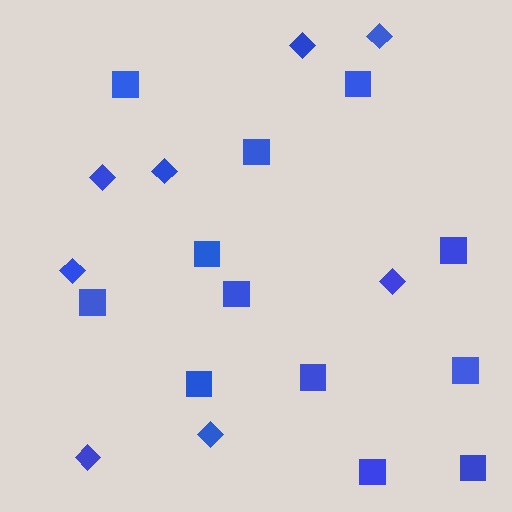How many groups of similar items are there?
There are 2 groups: one group of squares (12) and one group of diamonds (8).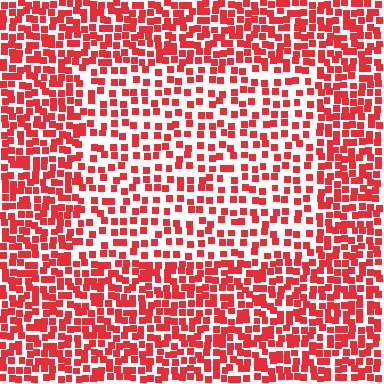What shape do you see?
I see a rectangle.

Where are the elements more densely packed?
The elements are more densely packed outside the rectangle boundary.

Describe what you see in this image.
The image contains small red elements arranged at two different densities. A rectangle-shaped region is visible where the elements are less densely packed than the surrounding area.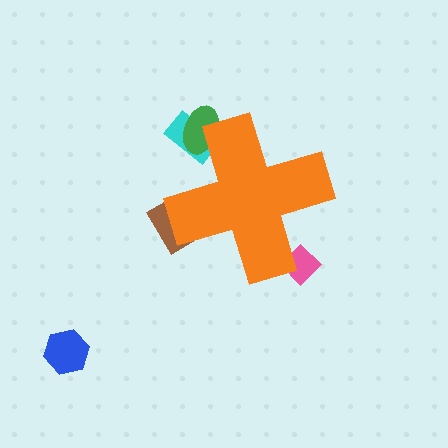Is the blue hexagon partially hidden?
No, the blue hexagon is fully visible.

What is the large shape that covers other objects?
An orange cross.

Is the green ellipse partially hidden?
Yes, the green ellipse is partially hidden behind the orange cross.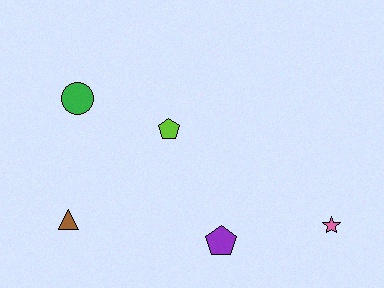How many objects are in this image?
There are 5 objects.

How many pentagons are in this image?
There are 2 pentagons.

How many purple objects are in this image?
There is 1 purple object.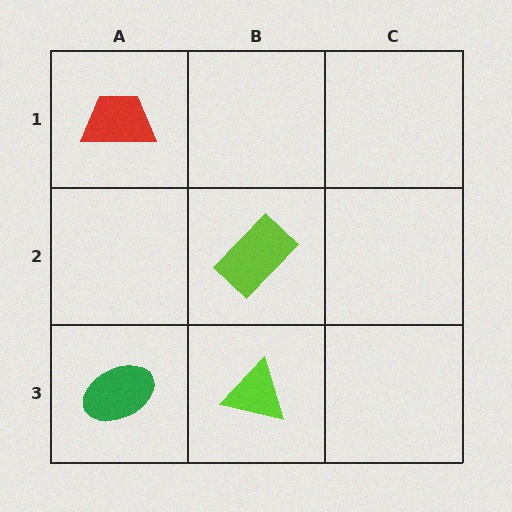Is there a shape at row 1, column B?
No, that cell is empty.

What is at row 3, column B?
A lime triangle.